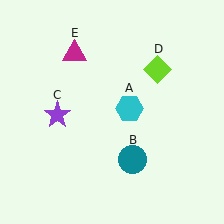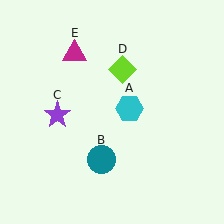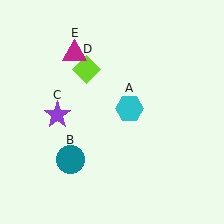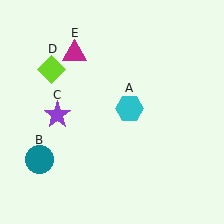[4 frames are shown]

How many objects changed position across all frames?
2 objects changed position: teal circle (object B), lime diamond (object D).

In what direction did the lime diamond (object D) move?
The lime diamond (object D) moved left.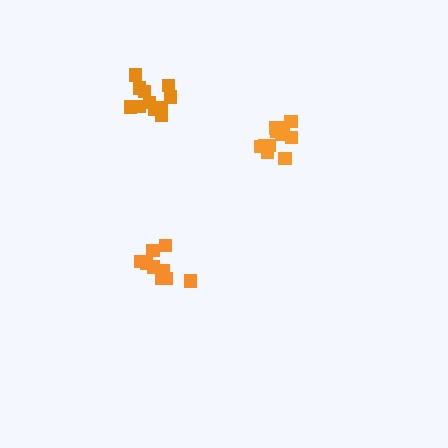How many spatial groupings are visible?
There are 3 spatial groupings.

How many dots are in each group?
Group 1: 12 dots, Group 2: 9 dots, Group 3: 11 dots (32 total).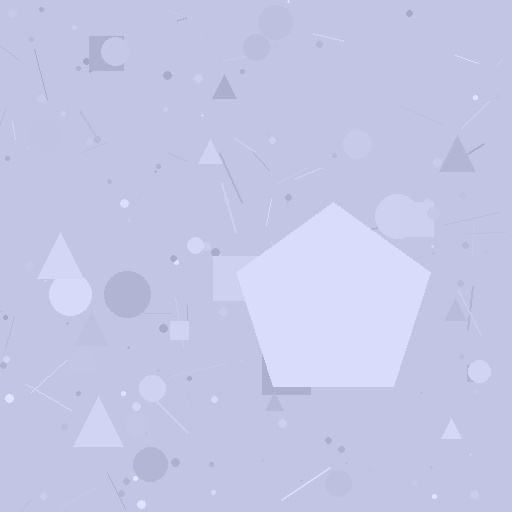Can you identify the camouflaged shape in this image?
The camouflaged shape is a pentagon.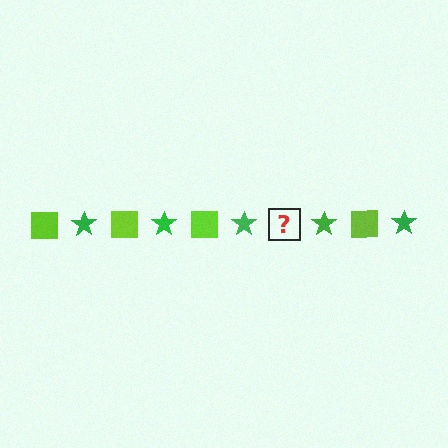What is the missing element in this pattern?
The missing element is a lime square.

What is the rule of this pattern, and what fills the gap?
The rule is that the pattern alternates between lime square and green star. The gap should be filled with a lime square.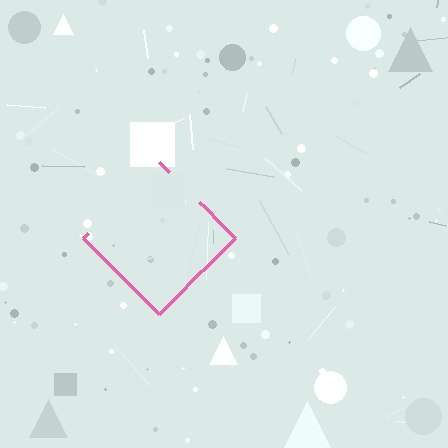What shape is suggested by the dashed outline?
The dashed outline suggests a diamond.